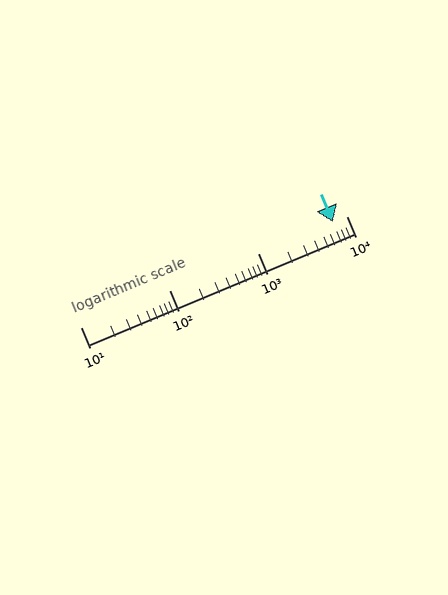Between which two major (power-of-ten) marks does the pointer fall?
The pointer is between 1000 and 10000.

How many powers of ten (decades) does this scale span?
The scale spans 3 decades, from 10 to 10000.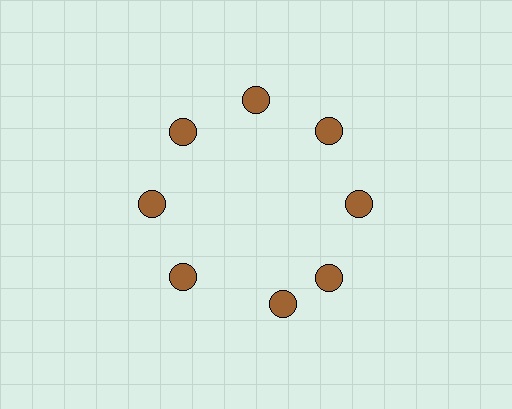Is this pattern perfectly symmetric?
No. The 8 brown circles are arranged in a ring, but one element near the 6 o'clock position is rotated out of alignment along the ring, breaking the 8-fold rotational symmetry.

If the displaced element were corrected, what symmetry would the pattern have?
It would have 8-fold rotational symmetry — the pattern would map onto itself every 45 degrees.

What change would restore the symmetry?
The symmetry would be restored by rotating it back into even spacing with its neighbors so that all 8 circles sit at equal angles and equal distance from the center.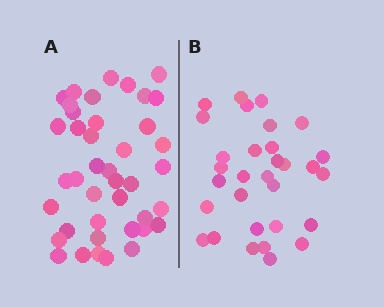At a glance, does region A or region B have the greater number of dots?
Region A (the left region) has more dots.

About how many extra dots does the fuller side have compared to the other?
Region A has roughly 10 or so more dots than region B.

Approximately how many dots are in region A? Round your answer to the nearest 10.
About 40 dots. (The exact count is 41, which rounds to 40.)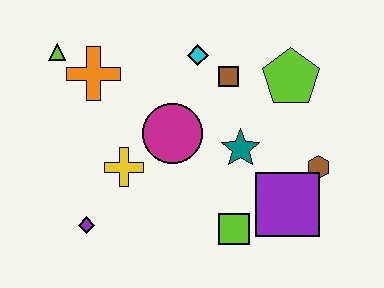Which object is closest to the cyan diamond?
The brown square is closest to the cyan diamond.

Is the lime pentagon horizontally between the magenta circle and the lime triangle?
No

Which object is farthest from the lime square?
The lime triangle is farthest from the lime square.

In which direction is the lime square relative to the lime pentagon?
The lime square is below the lime pentagon.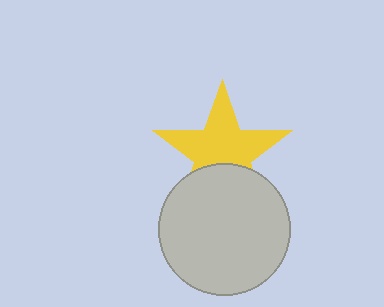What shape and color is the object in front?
The object in front is a light gray circle.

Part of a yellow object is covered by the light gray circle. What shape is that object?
It is a star.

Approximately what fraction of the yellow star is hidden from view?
Roughly 33% of the yellow star is hidden behind the light gray circle.